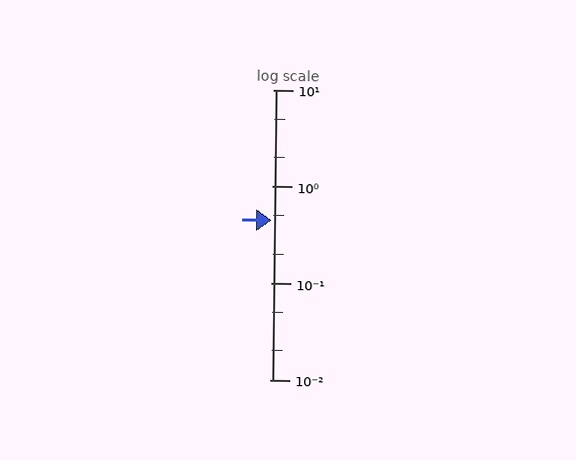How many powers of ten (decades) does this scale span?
The scale spans 3 decades, from 0.01 to 10.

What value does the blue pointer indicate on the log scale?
The pointer indicates approximately 0.45.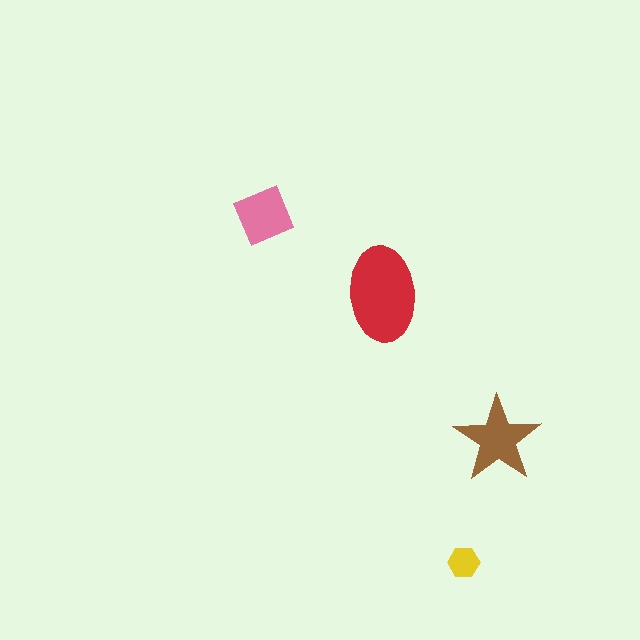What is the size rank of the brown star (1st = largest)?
2nd.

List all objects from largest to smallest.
The red ellipse, the brown star, the pink diamond, the yellow hexagon.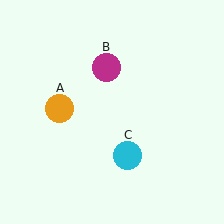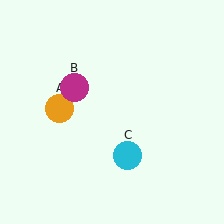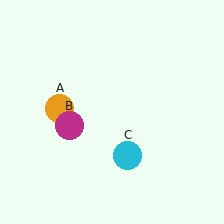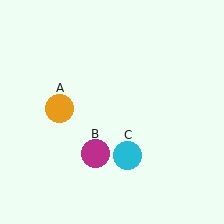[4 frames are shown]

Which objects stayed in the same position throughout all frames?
Orange circle (object A) and cyan circle (object C) remained stationary.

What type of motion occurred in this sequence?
The magenta circle (object B) rotated counterclockwise around the center of the scene.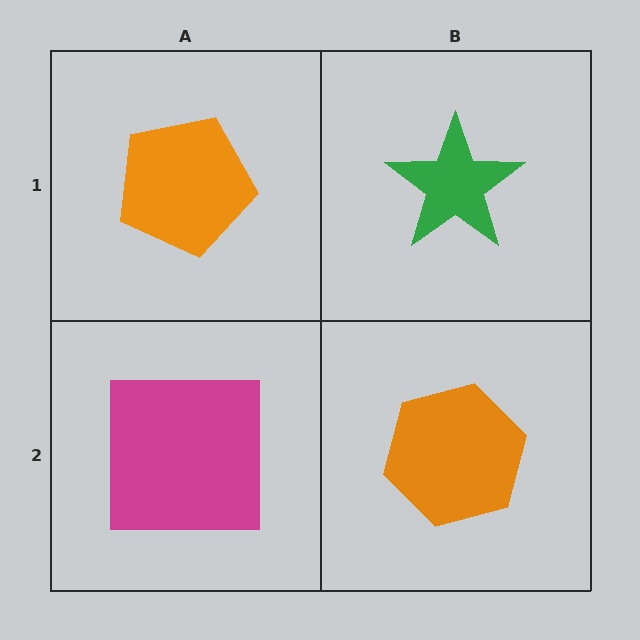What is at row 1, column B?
A green star.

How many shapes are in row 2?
2 shapes.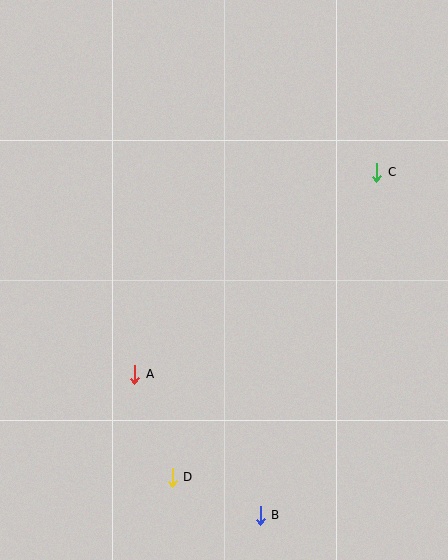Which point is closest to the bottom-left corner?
Point D is closest to the bottom-left corner.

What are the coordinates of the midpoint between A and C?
The midpoint between A and C is at (256, 273).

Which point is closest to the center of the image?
Point A at (135, 374) is closest to the center.